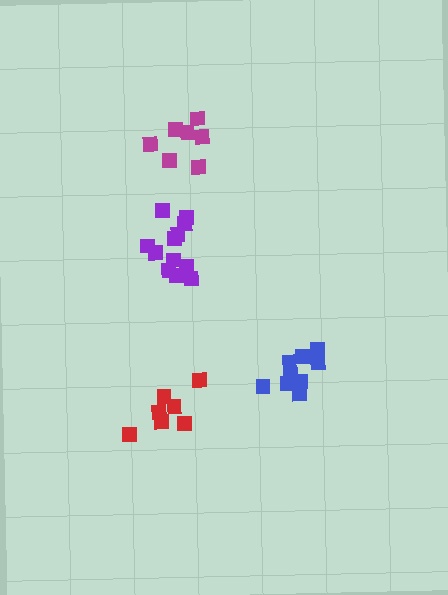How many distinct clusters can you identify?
There are 4 distinct clusters.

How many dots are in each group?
Group 1: 9 dots, Group 2: 7 dots, Group 3: 7 dots, Group 4: 12 dots (35 total).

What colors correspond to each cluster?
The clusters are colored: blue, red, magenta, purple.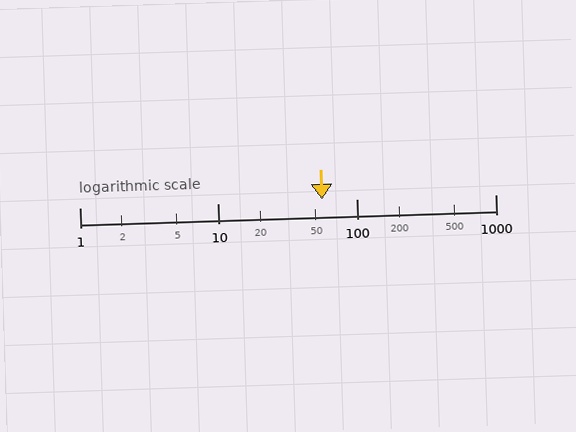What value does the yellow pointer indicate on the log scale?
The pointer indicates approximately 56.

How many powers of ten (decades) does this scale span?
The scale spans 3 decades, from 1 to 1000.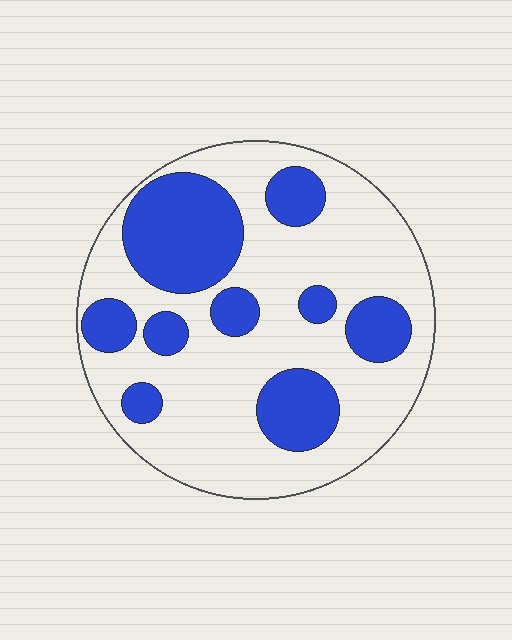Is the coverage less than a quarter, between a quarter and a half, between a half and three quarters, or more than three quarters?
Between a quarter and a half.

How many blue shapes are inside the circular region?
9.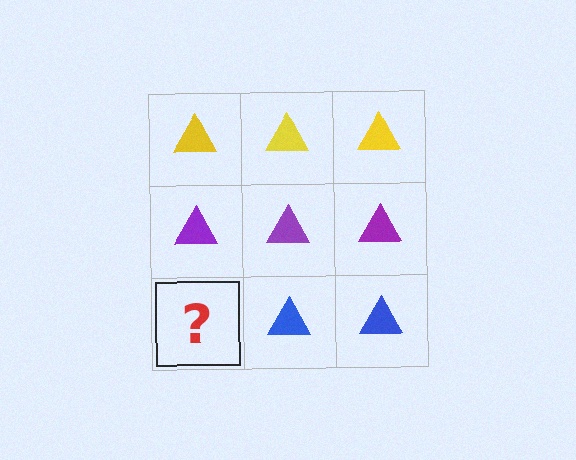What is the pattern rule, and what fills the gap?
The rule is that each row has a consistent color. The gap should be filled with a blue triangle.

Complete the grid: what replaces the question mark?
The question mark should be replaced with a blue triangle.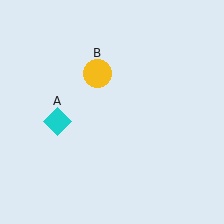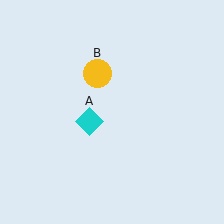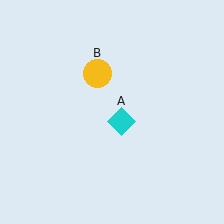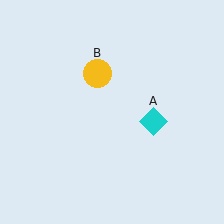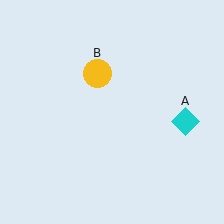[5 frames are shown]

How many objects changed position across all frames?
1 object changed position: cyan diamond (object A).